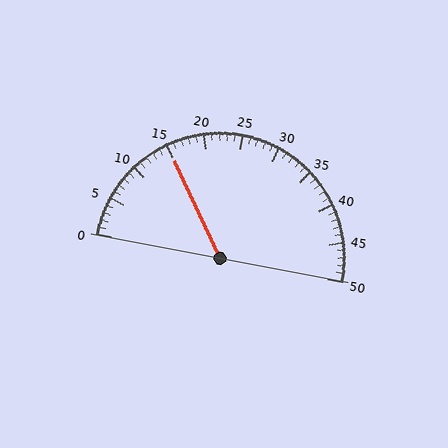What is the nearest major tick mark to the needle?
The nearest major tick mark is 15.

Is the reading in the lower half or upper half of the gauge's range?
The reading is in the lower half of the range (0 to 50).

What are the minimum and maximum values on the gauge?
The gauge ranges from 0 to 50.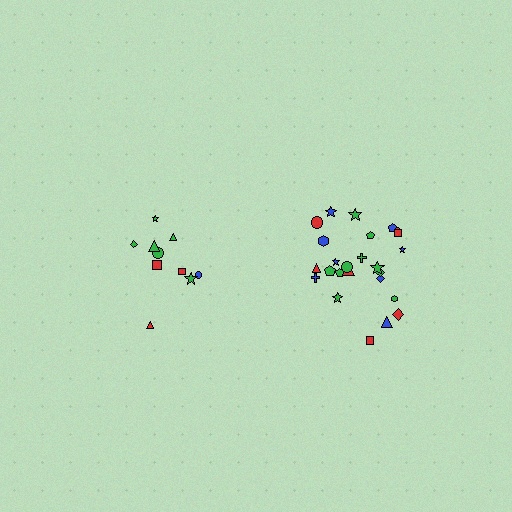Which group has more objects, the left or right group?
The right group.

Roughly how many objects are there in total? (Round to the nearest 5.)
Roughly 35 objects in total.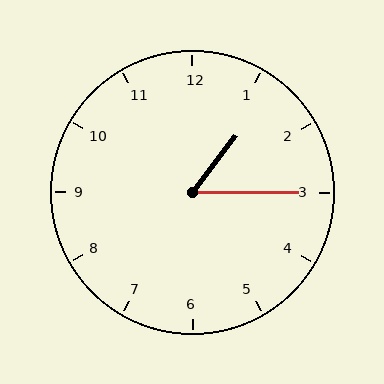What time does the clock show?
1:15.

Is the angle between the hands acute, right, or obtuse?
It is acute.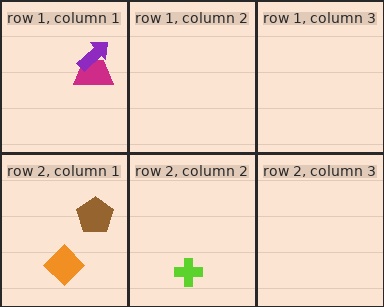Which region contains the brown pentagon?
The row 2, column 1 region.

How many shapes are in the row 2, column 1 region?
2.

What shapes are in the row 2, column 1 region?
The orange diamond, the brown pentagon.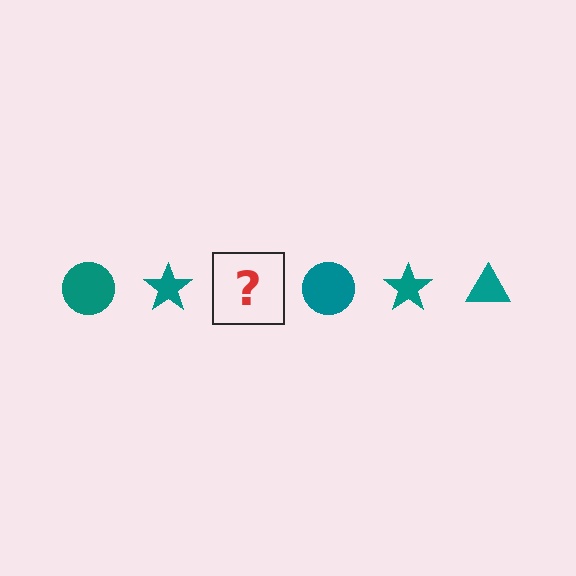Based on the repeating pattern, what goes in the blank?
The blank should be a teal triangle.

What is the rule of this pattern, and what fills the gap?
The rule is that the pattern cycles through circle, star, triangle shapes in teal. The gap should be filled with a teal triangle.